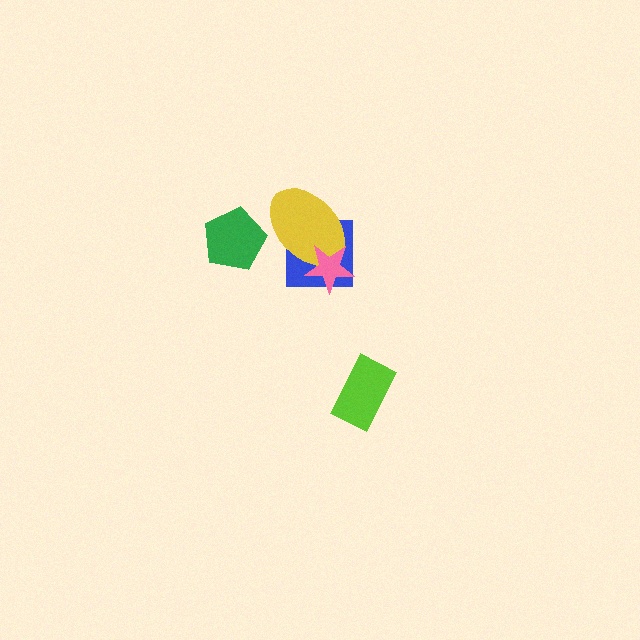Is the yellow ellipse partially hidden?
Yes, it is partially covered by another shape.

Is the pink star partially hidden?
No, no other shape covers it.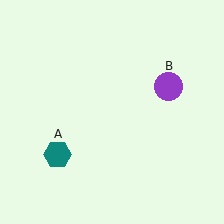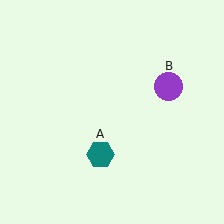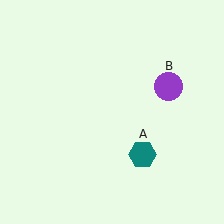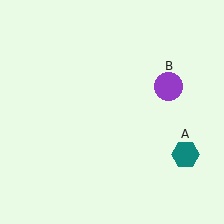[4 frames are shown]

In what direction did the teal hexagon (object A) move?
The teal hexagon (object A) moved right.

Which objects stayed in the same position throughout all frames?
Purple circle (object B) remained stationary.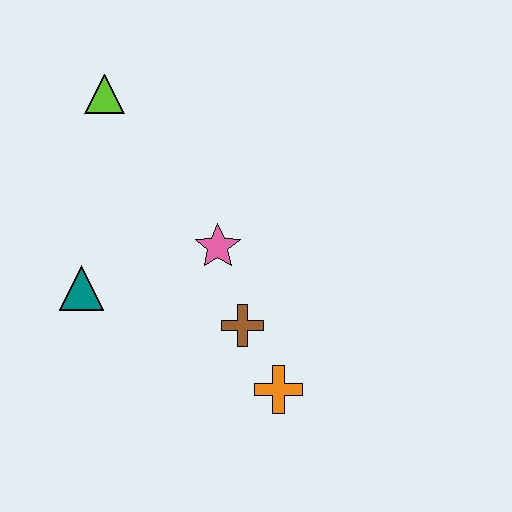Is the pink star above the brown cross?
Yes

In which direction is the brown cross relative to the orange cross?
The brown cross is above the orange cross.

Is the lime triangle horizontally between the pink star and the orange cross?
No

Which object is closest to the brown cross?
The orange cross is closest to the brown cross.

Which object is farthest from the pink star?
The lime triangle is farthest from the pink star.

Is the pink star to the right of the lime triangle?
Yes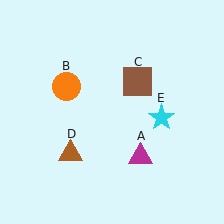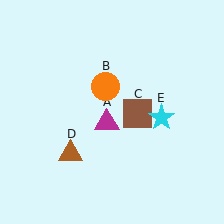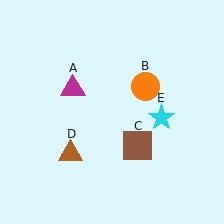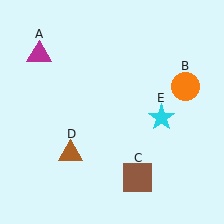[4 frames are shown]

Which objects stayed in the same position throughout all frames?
Brown triangle (object D) and cyan star (object E) remained stationary.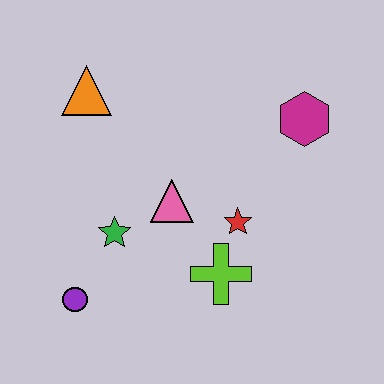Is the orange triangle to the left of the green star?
Yes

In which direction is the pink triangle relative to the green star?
The pink triangle is to the right of the green star.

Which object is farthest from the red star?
The orange triangle is farthest from the red star.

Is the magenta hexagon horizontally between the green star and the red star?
No